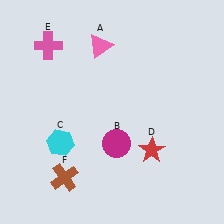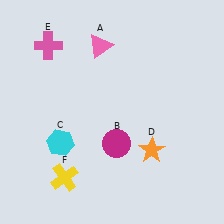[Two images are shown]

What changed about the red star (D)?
In Image 1, D is red. In Image 2, it changed to orange.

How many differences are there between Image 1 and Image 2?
There are 2 differences between the two images.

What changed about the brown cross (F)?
In Image 1, F is brown. In Image 2, it changed to yellow.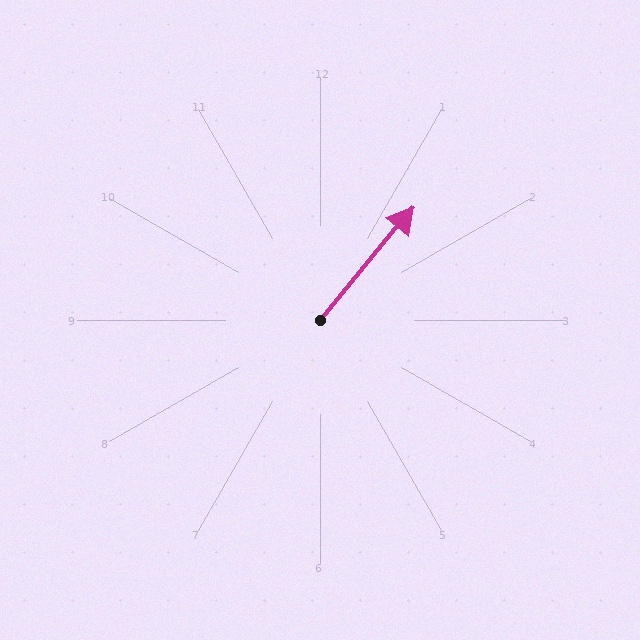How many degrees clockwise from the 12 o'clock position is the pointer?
Approximately 40 degrees.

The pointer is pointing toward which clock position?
Roughly 1 o'clock.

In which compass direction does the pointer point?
Northeast.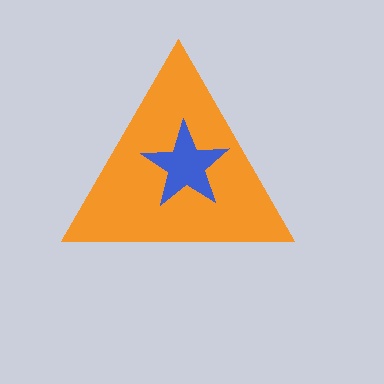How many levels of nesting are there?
2.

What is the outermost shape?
The orange triangle.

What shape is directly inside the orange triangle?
The blue star.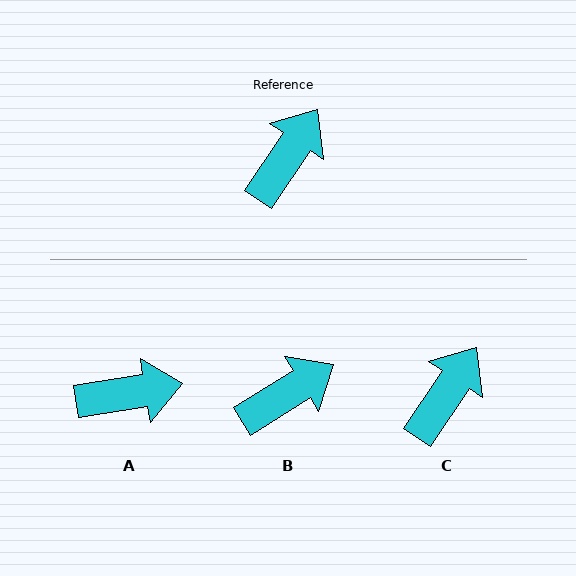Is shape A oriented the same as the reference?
No, it is off by about 47 degrees.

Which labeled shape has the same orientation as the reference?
C.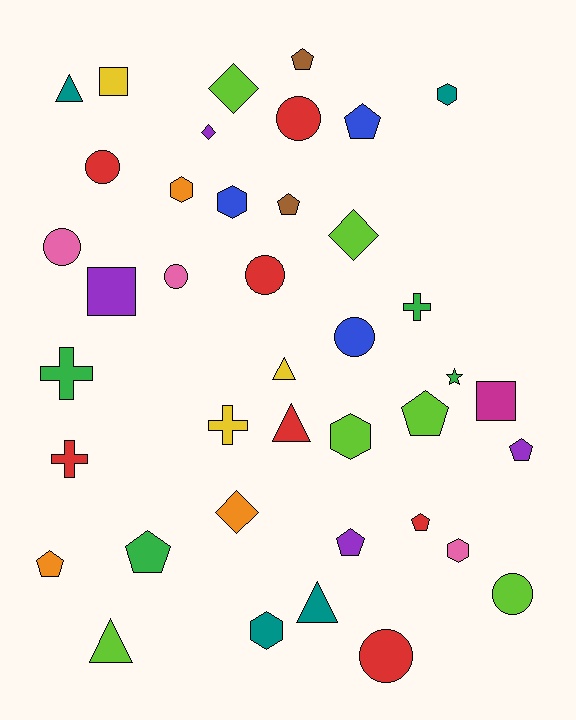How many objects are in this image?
There are 40 objects.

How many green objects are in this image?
There are 4 green objects.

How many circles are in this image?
There are 8 circles.